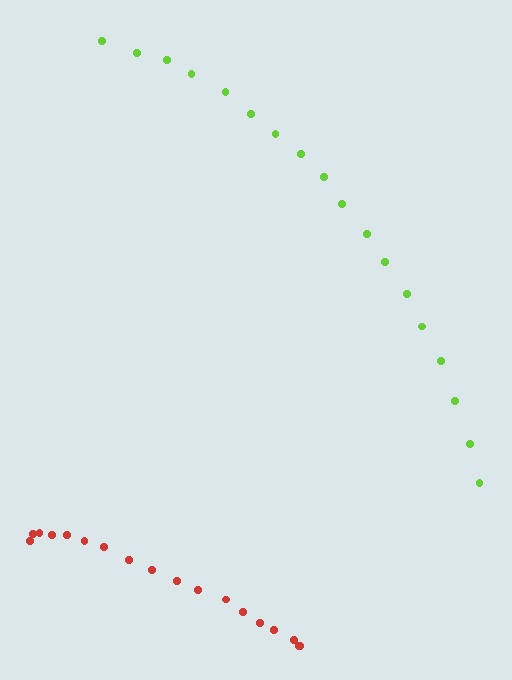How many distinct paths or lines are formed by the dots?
There are 2 distinct paths.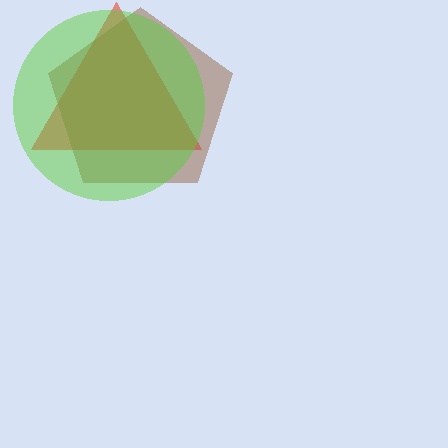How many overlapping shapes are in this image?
There are 3 overlapping shapes in the image.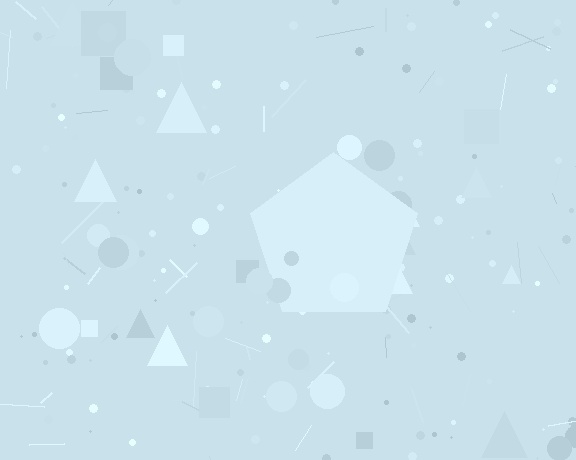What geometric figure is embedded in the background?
A pentagon is embedded in the background.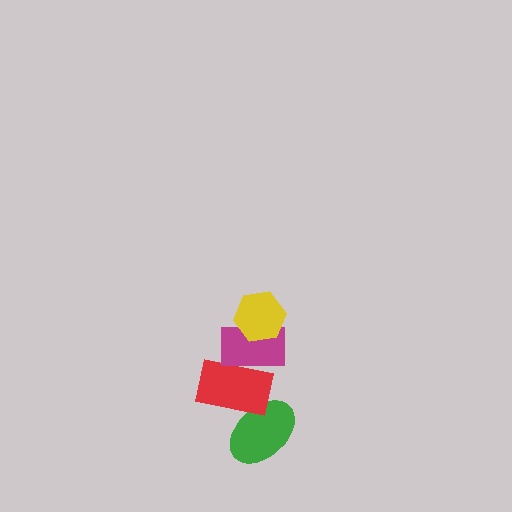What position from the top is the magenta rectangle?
The magenta rectangle is 2nd from the top.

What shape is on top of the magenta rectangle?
The yellow hexagon is on top of the magenta rectangle.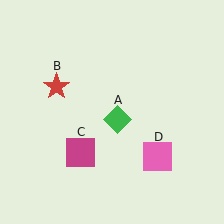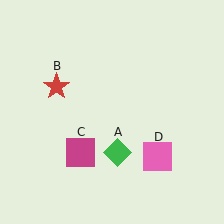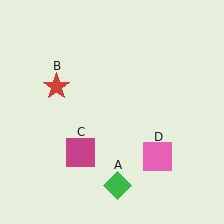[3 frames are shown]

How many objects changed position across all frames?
1 object changed position: green diamond (object A).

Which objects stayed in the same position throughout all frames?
Red star (object B) and magenta square (object C) and pink square (object D) remained stationary.